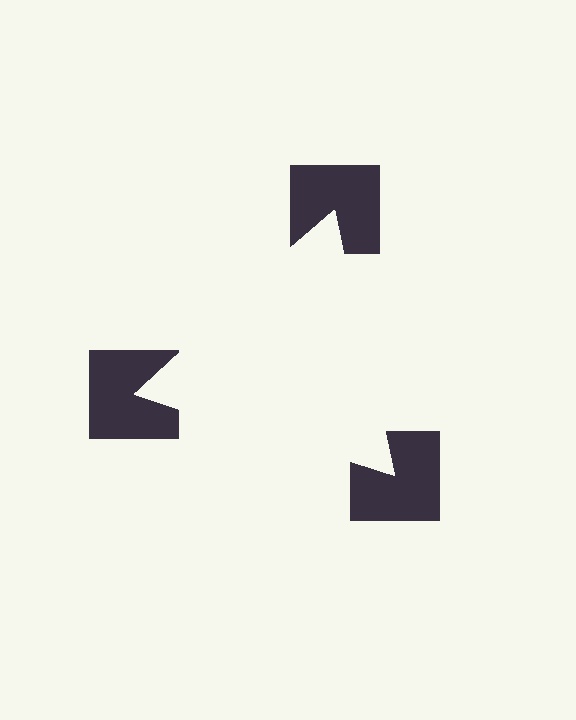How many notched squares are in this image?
There are 3 — one at each vertex of the illusory triangle.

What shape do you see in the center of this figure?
An illusory triangle — its edges are inferred from the aligned wedge cuts in the notched squares, not physically drawn.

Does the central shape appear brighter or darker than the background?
It typically appears slightly brighter than the background, even though no actual brightness change is drawn.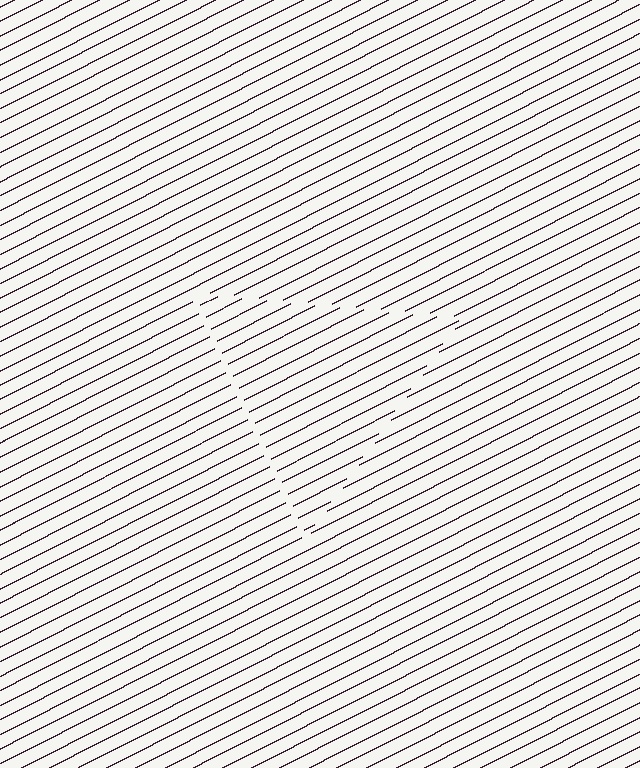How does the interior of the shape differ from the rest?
The interior of the shape contains the same grating, shifted by half a period — the contour is defined by the phase discontinuity where line-ends from the inner and outer gratings abut.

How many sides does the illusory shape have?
3 sides — the line-ends trace a triangle.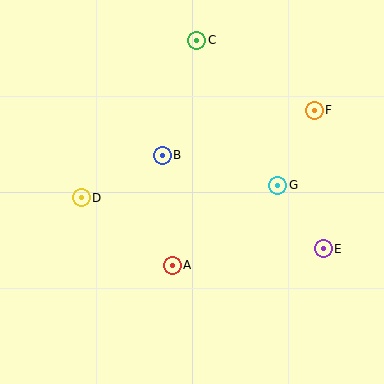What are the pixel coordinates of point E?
Point E is at (323, 249).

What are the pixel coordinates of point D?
Point D is at (81, 198).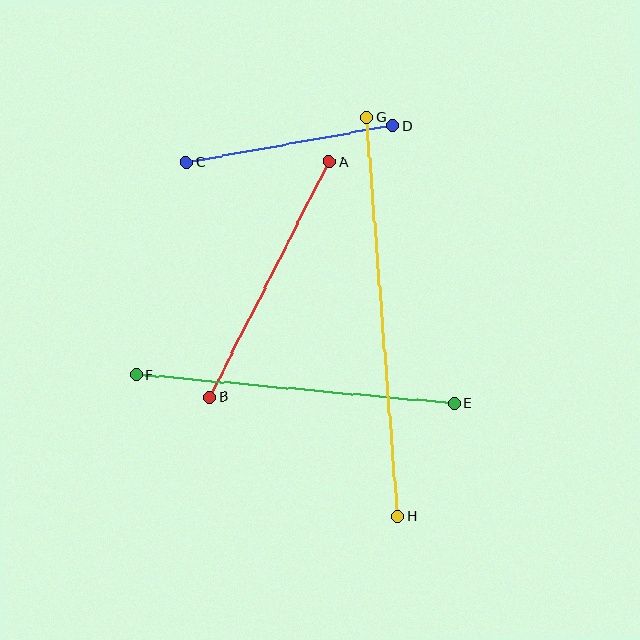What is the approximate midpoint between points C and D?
The midpoint is at approximately (290, 144) pixels.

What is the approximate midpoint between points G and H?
The midpoint is at approximately (382, 317) pixels.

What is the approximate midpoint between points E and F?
The midpoint is at approximately (295, 389) pixels.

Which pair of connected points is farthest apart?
Points G and H are farthest apart.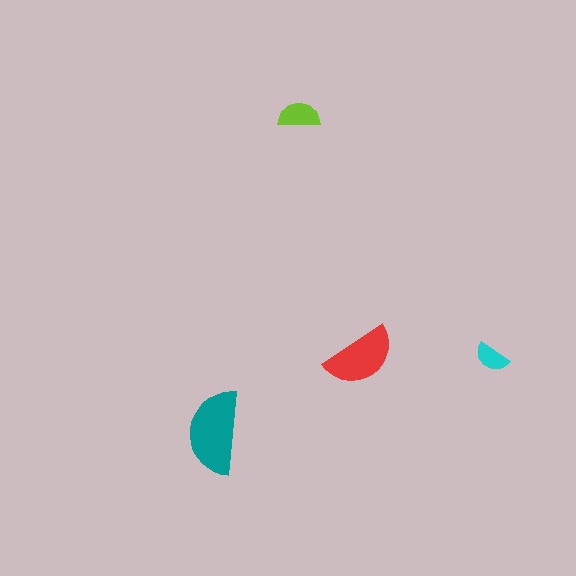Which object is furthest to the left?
The teal semicircle is leftmost.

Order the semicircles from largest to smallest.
the teal one, the red one, the lime one, the cyan one.